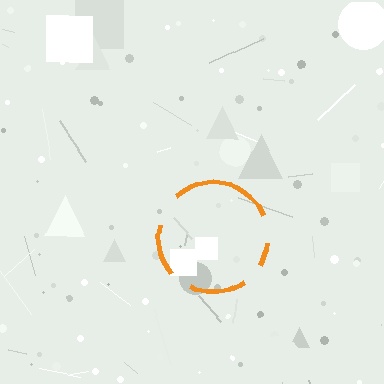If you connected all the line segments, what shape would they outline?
They would outline a circle.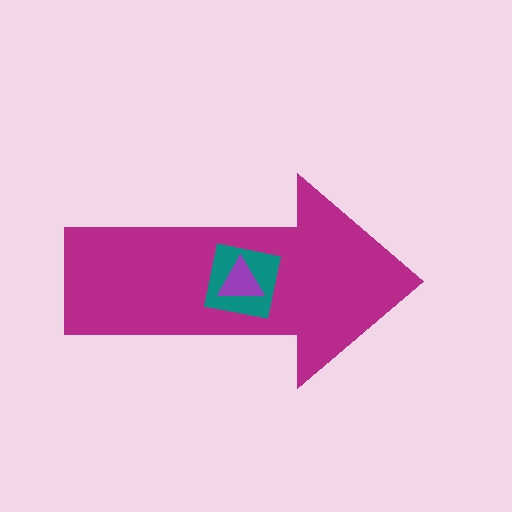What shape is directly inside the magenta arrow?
The teal square.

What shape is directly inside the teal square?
The purple triangle.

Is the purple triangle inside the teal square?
Yes.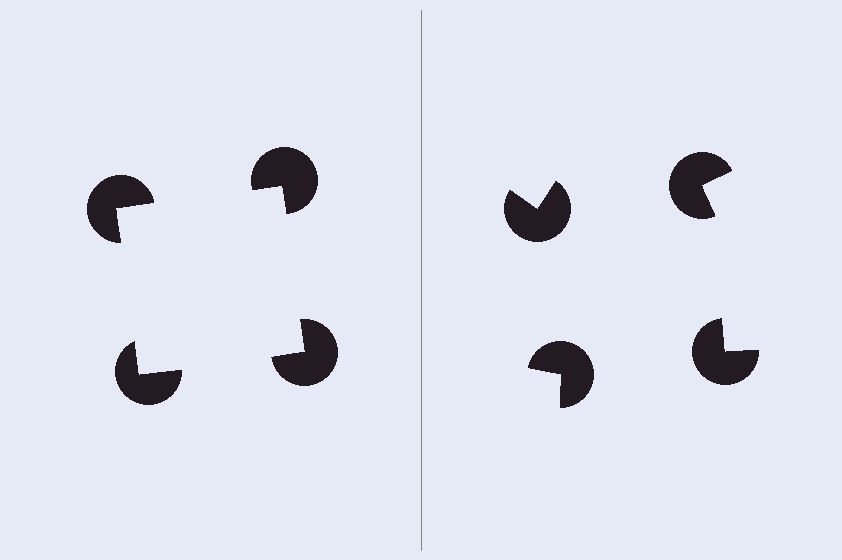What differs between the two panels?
The pac-man discs are positioned identically on both sides; only the wedge orientations differ. On the left they align to a square; on the right they are misaligned.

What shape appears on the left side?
An illusory square.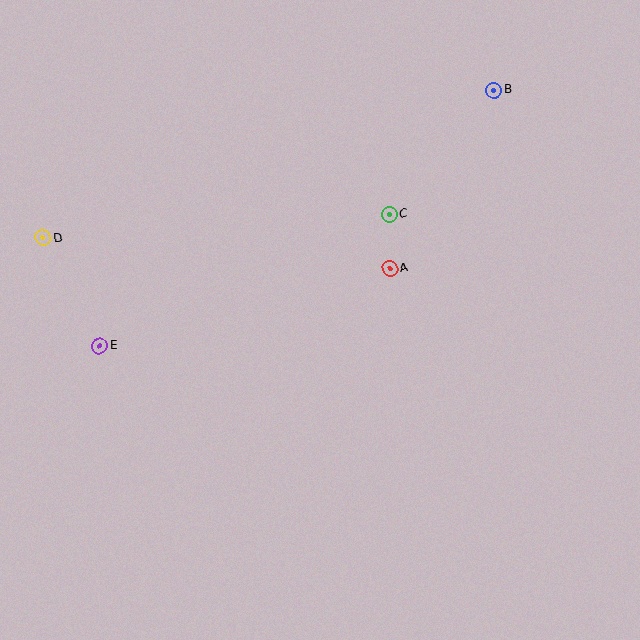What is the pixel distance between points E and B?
The distance between E and B is 470 pixels.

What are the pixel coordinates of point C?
Point C is at (389, 214).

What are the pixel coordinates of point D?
Point D is at (43, 238).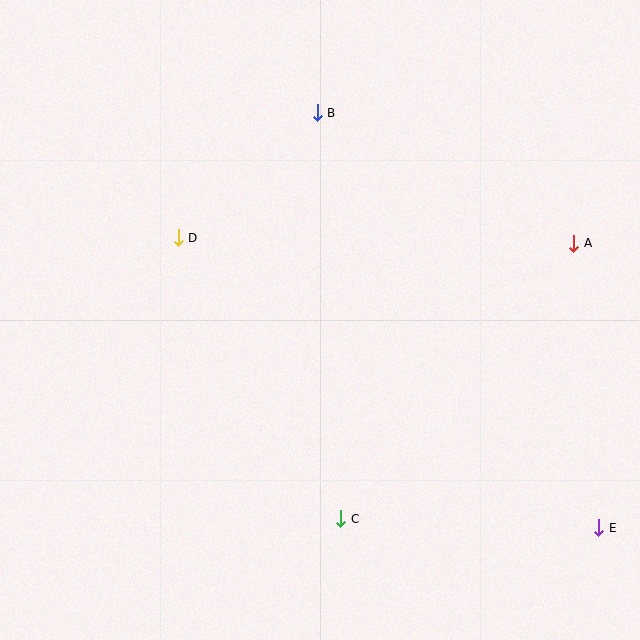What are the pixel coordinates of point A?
Point A is at (574, 243).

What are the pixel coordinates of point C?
Point C is at (341, 519).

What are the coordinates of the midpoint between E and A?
The midpoint between E and A is at (586, 385).